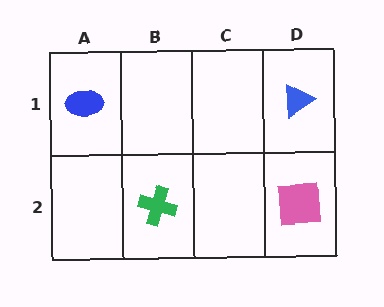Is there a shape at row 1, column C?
No, that cell is empty.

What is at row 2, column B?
A green cross.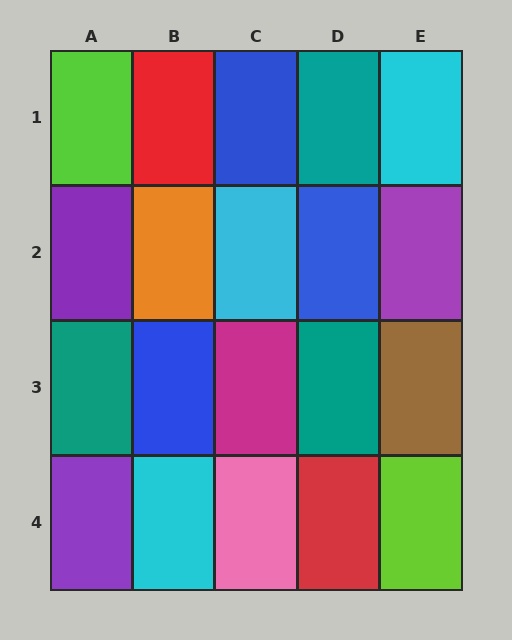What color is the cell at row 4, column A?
Purple.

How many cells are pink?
1 cell is pink.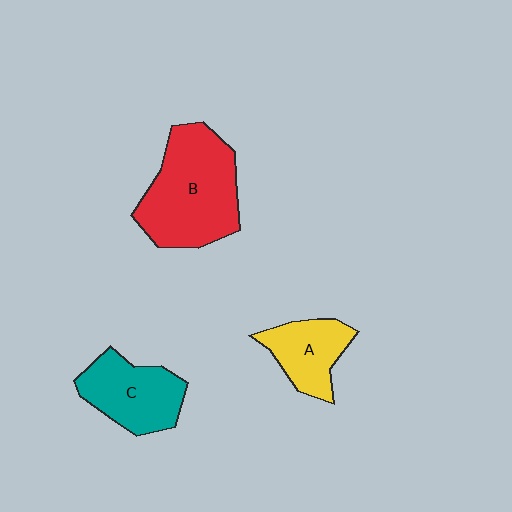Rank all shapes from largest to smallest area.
From largest to smallest: B (red), C (teal), A (yellow).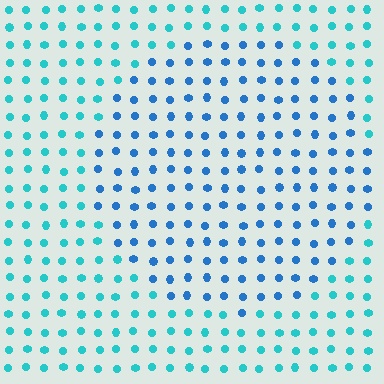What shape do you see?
I see a circle.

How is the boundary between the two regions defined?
The boundary is defined purely by a slight shift in hue (about 31 degrees). Spacing, size, and orientation are identical on both sides.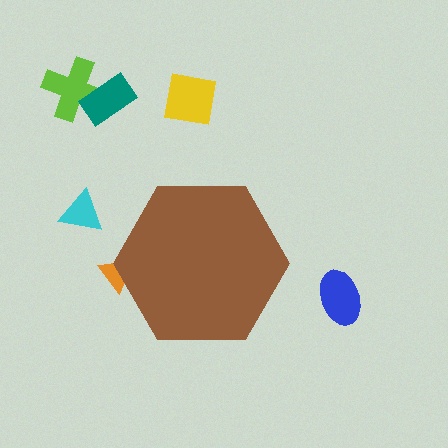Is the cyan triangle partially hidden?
No, the cyan triangle is fully visible.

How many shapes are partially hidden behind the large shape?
1 shape is partially hidden.